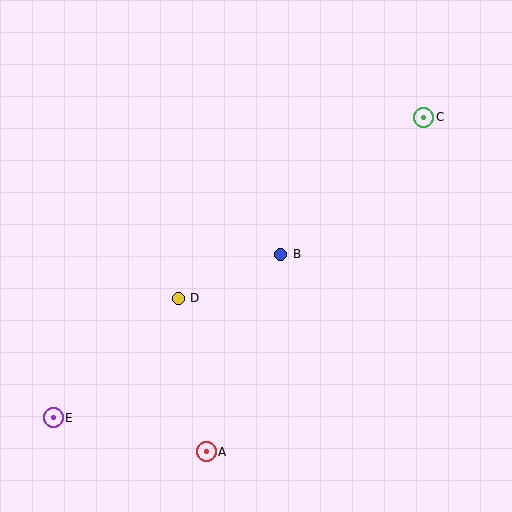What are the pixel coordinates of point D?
Point D is at (178, 298).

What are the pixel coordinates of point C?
Point C is at (424, 117).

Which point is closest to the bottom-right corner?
Point A is closest to the bottom-right corner.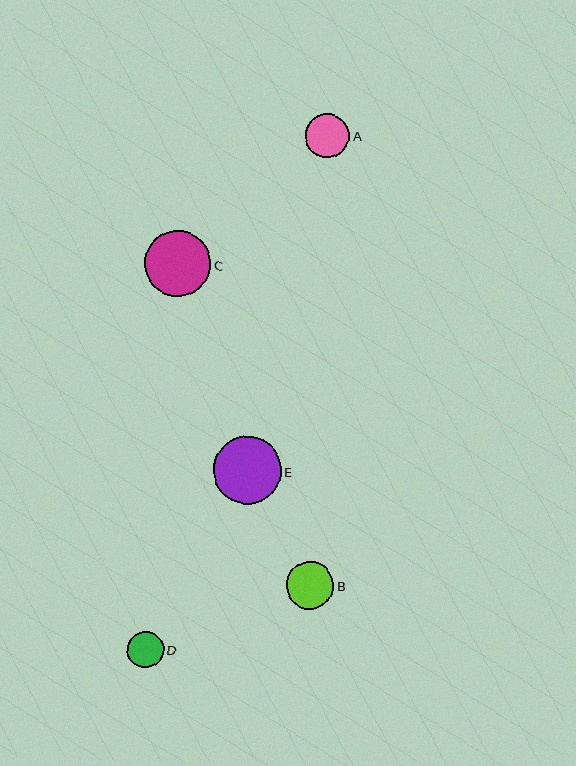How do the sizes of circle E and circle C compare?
Circle E and circle C are approximately the same size.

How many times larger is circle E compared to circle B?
Circle E is approximately 1.4 times the size of circle B.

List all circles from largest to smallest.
From largest to smallest: E, C, B, A, D.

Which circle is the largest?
Circle E is the largest with a size of approximately 68 pixels.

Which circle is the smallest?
Circle D is the smallest with a size of approximately 37 pixels.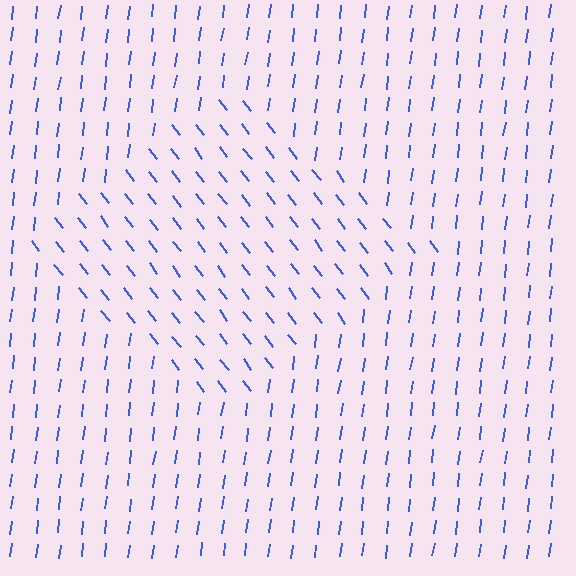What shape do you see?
I see a diamond.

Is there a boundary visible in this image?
Yes, there is a texture boundary formed by a change in line orientation.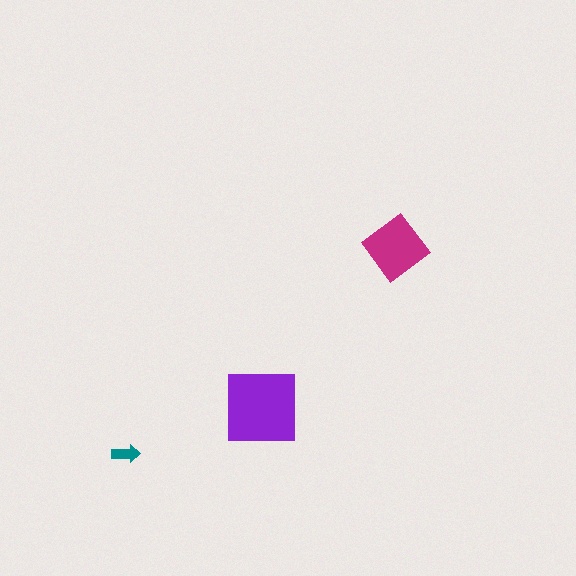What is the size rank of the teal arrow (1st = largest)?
3rd.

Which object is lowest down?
The teal arrow is bottommost.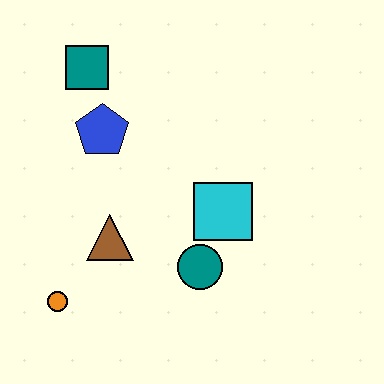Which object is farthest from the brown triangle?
The teal square is farthest from the brown triangle.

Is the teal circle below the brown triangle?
Yes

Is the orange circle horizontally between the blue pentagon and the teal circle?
No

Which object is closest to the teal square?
The blue pentagon is closest to the teal square.